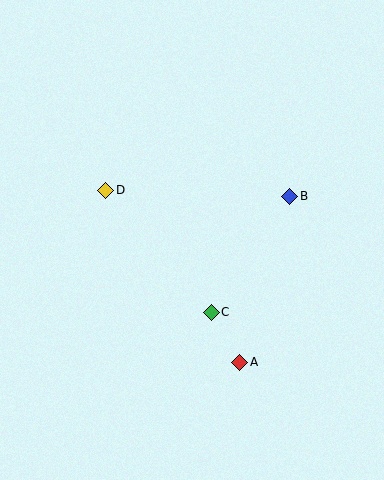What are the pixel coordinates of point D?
Point D is at (106, 190).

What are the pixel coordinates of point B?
Point B is at (290, 196).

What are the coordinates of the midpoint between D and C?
The midpoint between D and C is at (158, 251).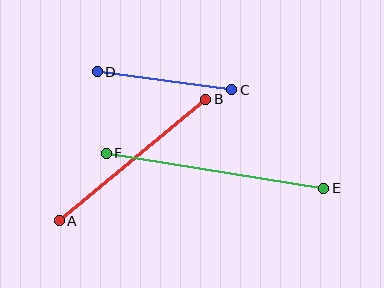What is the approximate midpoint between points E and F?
The midpoint is at approximately (215, 171) pixels.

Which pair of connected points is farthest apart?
Points E and F are farthest apart.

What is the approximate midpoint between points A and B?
The midpoint is at approximately (133, 160) pixels.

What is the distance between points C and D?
The distance is approximately 136 pixels.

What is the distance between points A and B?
The distance is approximately 190 pixels.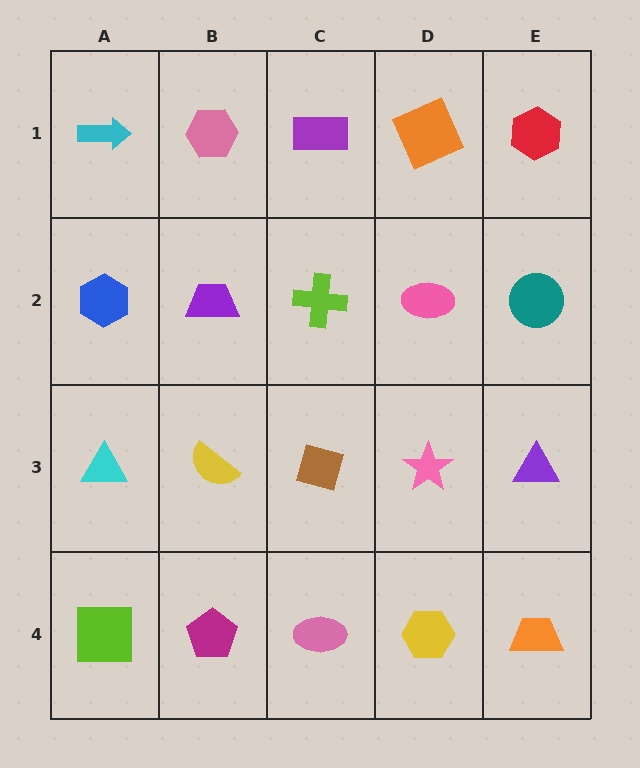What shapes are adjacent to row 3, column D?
A pink ellipse (row 2, column D), a yellow hexagon (row 4, column D), a brown diamond (row 3, column C), a purple triangle (row 3, column E).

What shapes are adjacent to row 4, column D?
A pink star (row 3, column D), a pink ellipse (row 4, column C), an orange trapezoid (row 4, column E).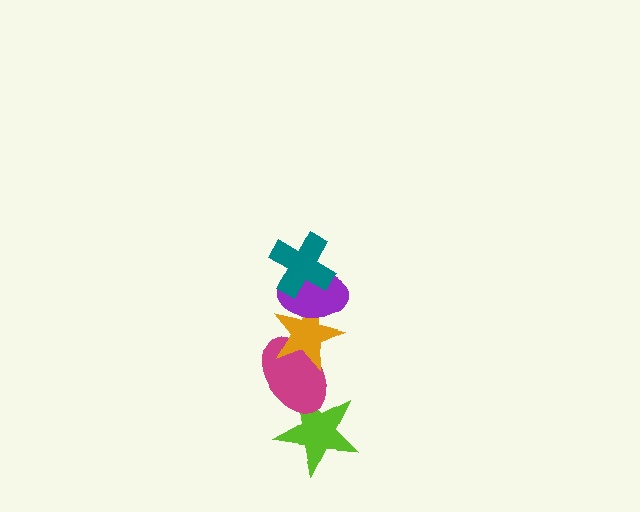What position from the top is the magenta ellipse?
The magenta ellipse is 4th from the top.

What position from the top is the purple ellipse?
The purple ellipse is 2nd from the top.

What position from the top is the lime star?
The lime star is 5th from the top.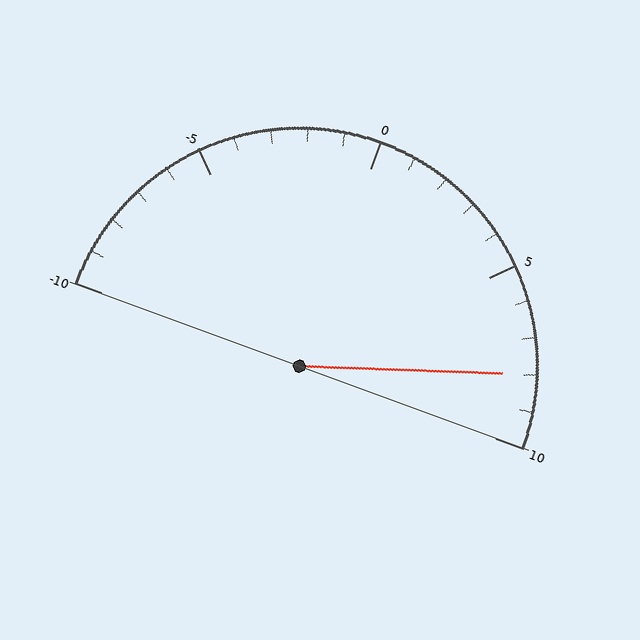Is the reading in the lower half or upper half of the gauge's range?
The reading is in the upper half of the range (-10 to 10).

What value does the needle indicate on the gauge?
The needle indicates approximately 8.